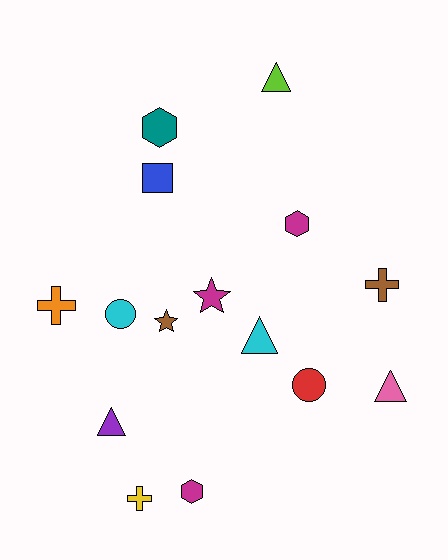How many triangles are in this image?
There are 4 triangles.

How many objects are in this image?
There are 15 objects.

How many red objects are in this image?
There is 1 red object.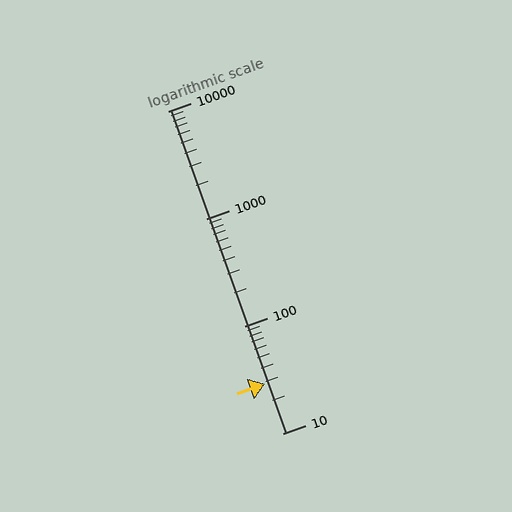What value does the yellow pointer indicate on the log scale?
The pointer indicates approximately 29.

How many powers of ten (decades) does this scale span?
The scale spans 3 decades, from 10 to 10000.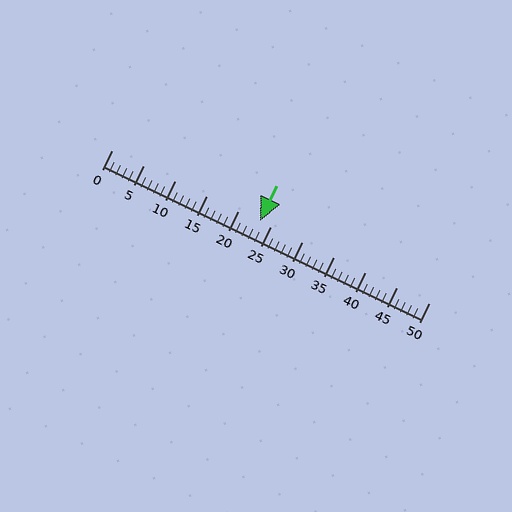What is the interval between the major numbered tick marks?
The major tick marks are spaced 5 units apart.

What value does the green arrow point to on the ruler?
The green arrow points to approximately 23.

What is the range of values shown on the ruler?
The ruler shows values from 0 to 50.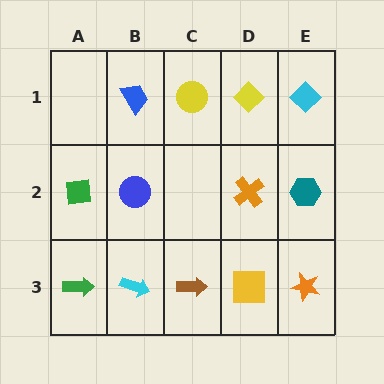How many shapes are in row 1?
4 shapes.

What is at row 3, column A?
A green arrow.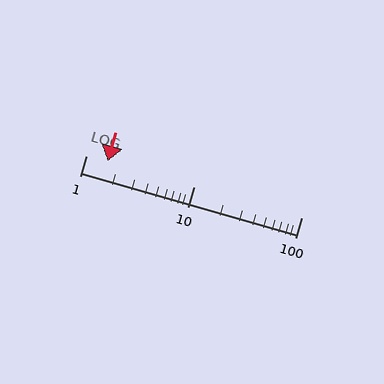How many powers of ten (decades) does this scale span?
The scale spans 2 decades, from 1 to 100.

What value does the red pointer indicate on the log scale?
The pointer indicates approximately 1.6.